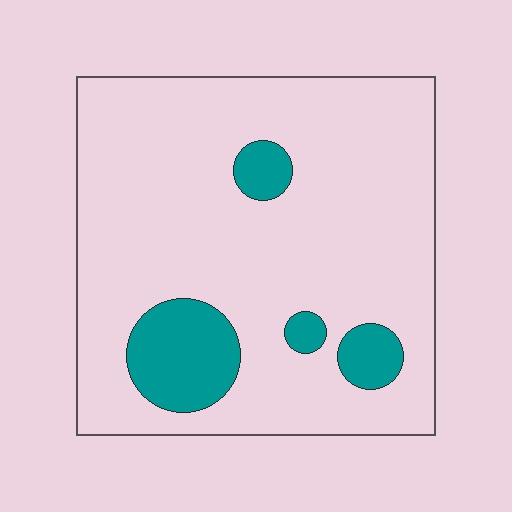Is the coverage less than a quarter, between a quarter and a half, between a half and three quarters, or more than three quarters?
Less than a quarter.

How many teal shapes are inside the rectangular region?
4.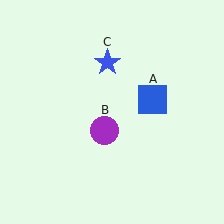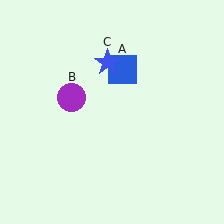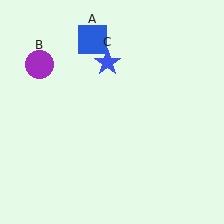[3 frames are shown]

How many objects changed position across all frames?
2 objects changed position: blue square (object A), purple circle (object B).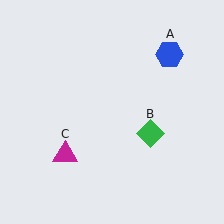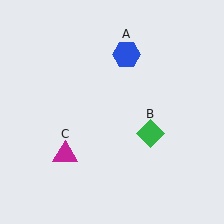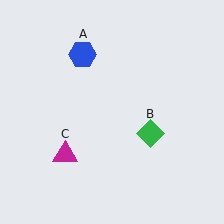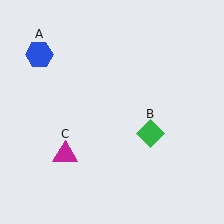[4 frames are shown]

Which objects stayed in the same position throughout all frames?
Green diamond (object B) and magenta triangle (object C) remained stationary.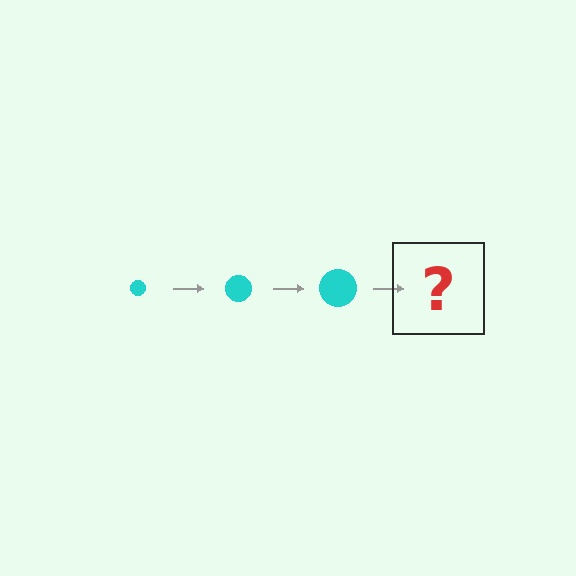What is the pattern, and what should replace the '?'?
The pattern is that the circle gets progressively larger each step. The '?' should be a cyan circle, larger than the previous one.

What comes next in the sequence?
The next element should be a cyan circle, larger than the previous one.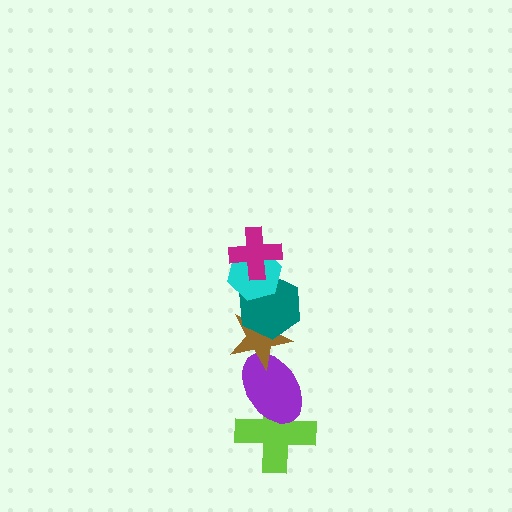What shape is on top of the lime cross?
The purple ellipse is on top of the lime cross.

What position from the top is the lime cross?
The lime cross is 6th from the top.